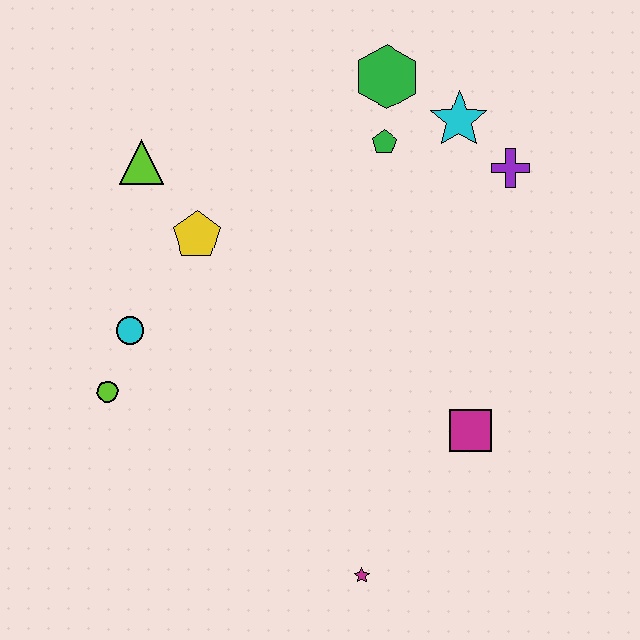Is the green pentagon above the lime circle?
Yes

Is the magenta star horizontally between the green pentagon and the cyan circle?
Yes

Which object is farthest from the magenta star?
The green hexagon is farthest from the magenta star.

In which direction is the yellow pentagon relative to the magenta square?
The yellow pentagon is to the left of the magenta square.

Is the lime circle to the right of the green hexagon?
No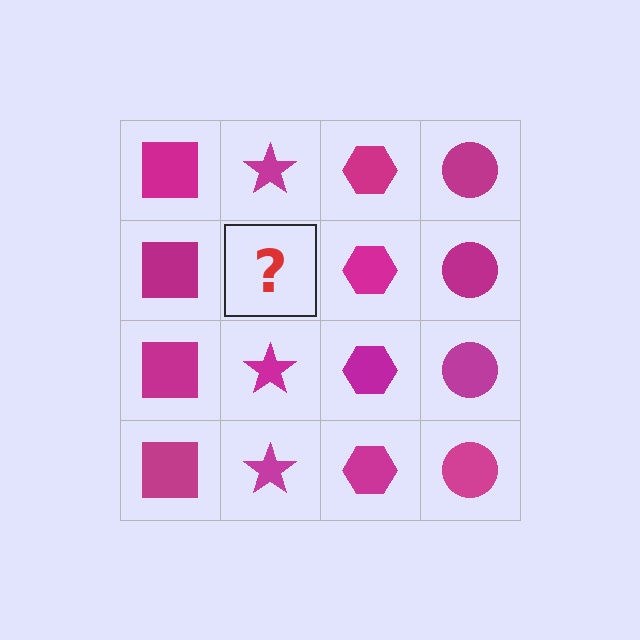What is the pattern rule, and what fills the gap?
The rule is that each column has a consistent shape. The gap should be filled with a magenta star.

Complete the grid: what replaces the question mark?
The question mark should be replaced with a magenta star.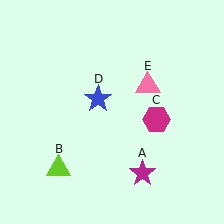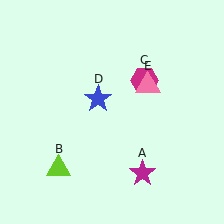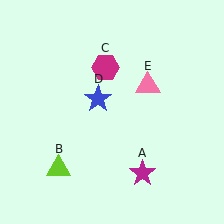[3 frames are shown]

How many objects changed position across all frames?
1 object changed position: magenta hexagon (object C).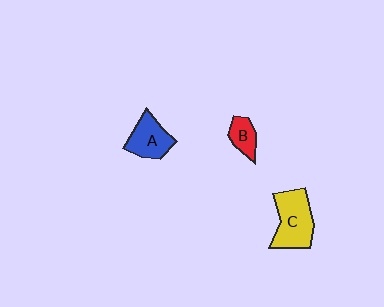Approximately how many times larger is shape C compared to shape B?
Approximately 2.3 times.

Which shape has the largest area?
Shape C (yellow).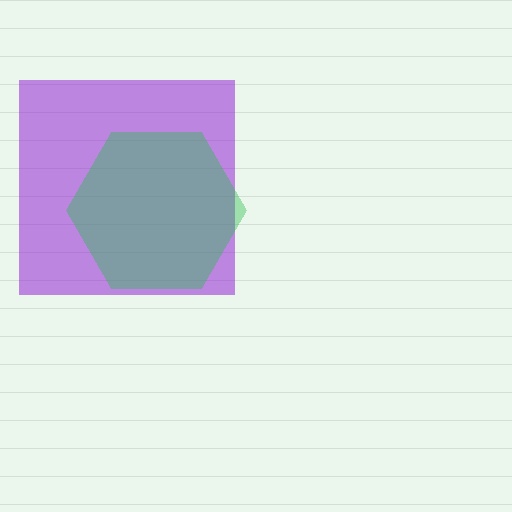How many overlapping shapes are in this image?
There are 2 overlapping shapes in the image.